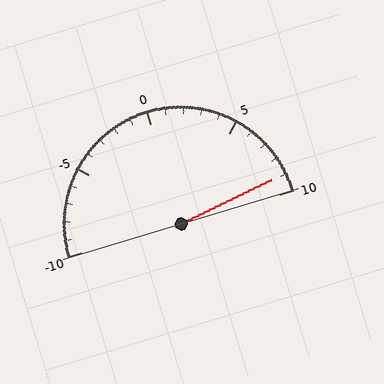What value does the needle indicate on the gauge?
The needle indicates approximately 9.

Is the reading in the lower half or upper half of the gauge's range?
The reading is in the upper half of the range (-10 to 10).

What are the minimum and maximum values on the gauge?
The gauge ranges from -10 to 10.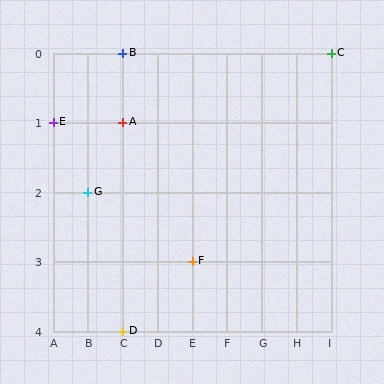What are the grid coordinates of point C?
Point C is at grid coordinates (I, 0).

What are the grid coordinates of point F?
Point F is at grid coordinates (E, 3).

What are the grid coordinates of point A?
Point A is at grid coordinates (C, 1).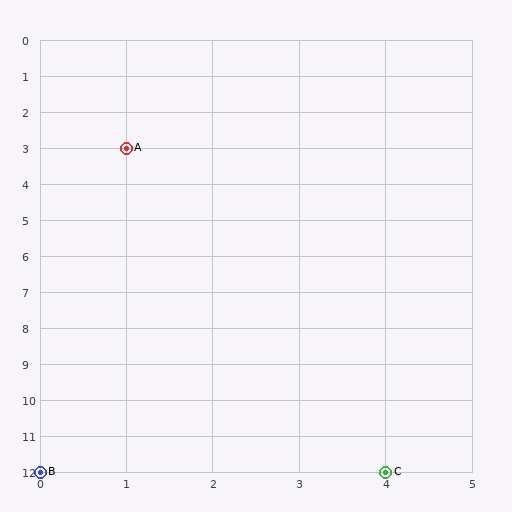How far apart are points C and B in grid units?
Points C and B are 4 columns apart.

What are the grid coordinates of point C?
Point C is at grid coordinates (4, 12).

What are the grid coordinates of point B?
Point B is at grid coordinates (0, 12).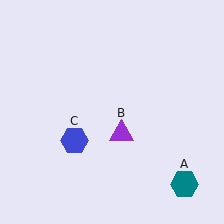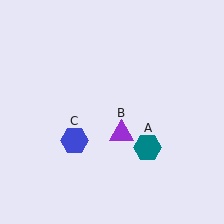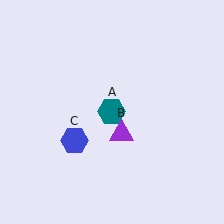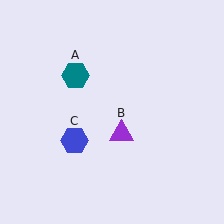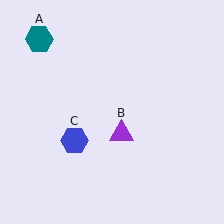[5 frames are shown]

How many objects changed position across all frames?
1 object changed position: teal hexagon (object A).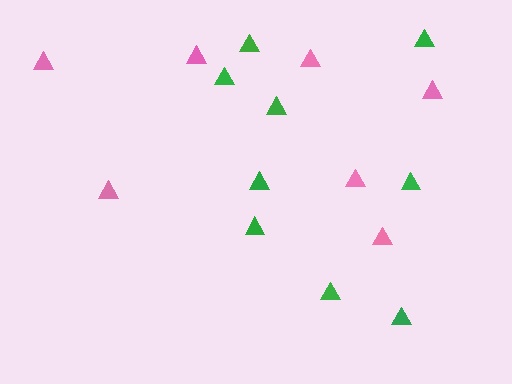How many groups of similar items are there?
There are 2 groups: one group of green triangles (9) and one group of pink triangles (7).